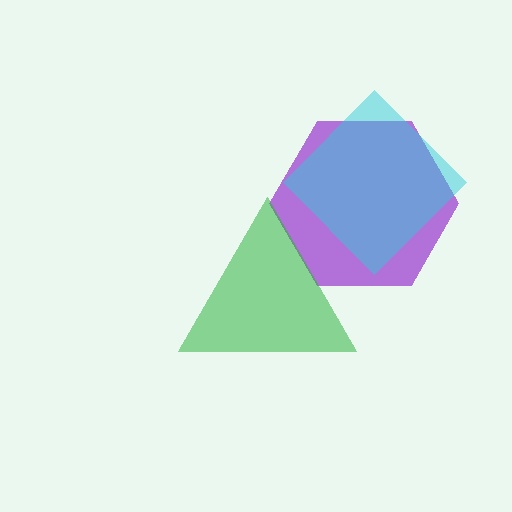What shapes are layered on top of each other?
The layered shapes are: a purple hexagon, a green triangle, a cyan diamond.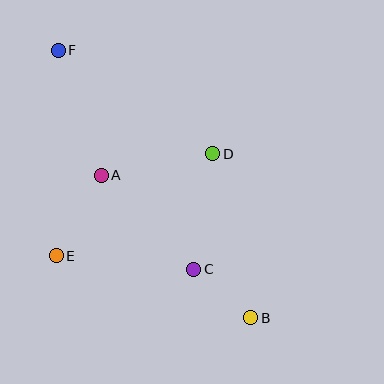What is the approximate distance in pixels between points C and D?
The distance between C and D is approximately 117 pixels.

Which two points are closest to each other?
Points B and C are closest to each other.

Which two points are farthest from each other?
Points B and F are farthest from each other.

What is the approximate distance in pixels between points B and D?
The distance between B and D is approximately 168 pixels.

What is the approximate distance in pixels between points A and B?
The distance between A and B is approximately 207 pixels.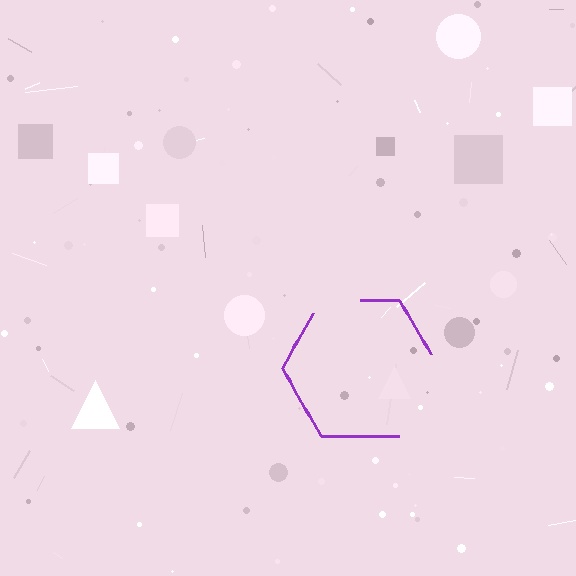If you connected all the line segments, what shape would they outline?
They would outline a hexagon.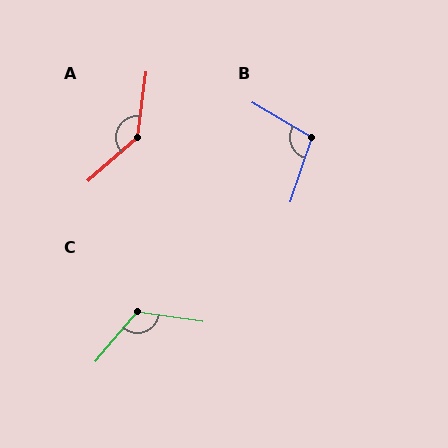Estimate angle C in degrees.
Approximately 122 degrees.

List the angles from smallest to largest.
B (102°), C (122°), A (138°).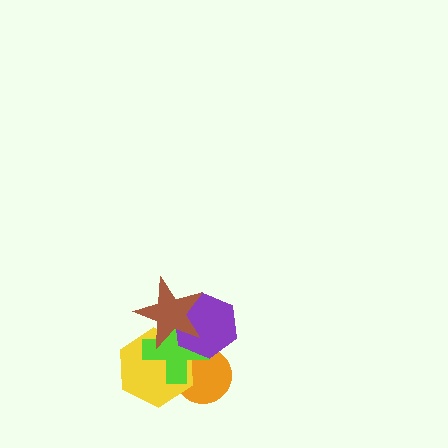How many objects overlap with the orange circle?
3 objects overlap with the orange circle.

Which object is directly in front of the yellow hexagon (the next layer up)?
The lime cross is directly in front of the yellow hexagon.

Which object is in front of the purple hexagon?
The brown star is in front of the purple hexagon.